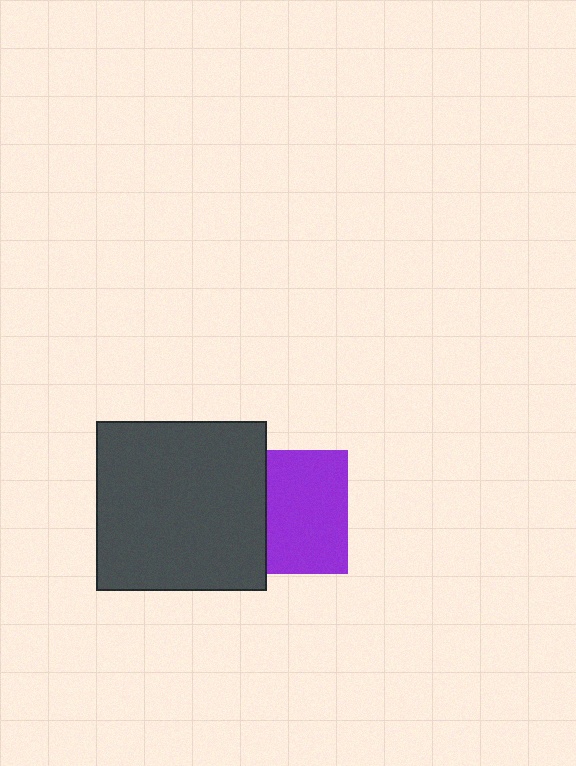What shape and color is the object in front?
The object in front is a dark gray square.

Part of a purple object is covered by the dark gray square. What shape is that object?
It is a square.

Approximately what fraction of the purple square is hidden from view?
Roughly 34% of the purple square is hidden behind the dark gray square.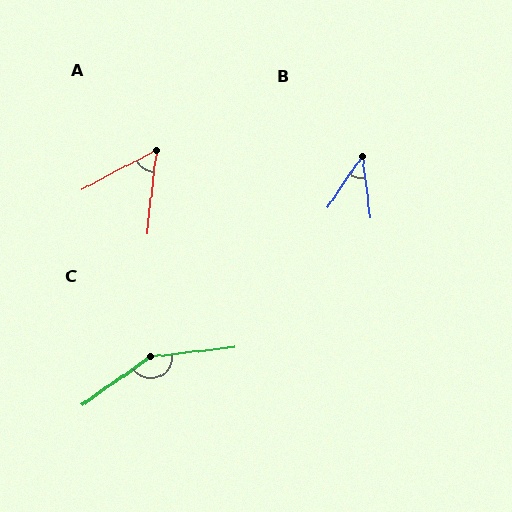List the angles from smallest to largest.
B (42°), A (56°), C (151°).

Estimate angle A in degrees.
Approximately 56 degrees.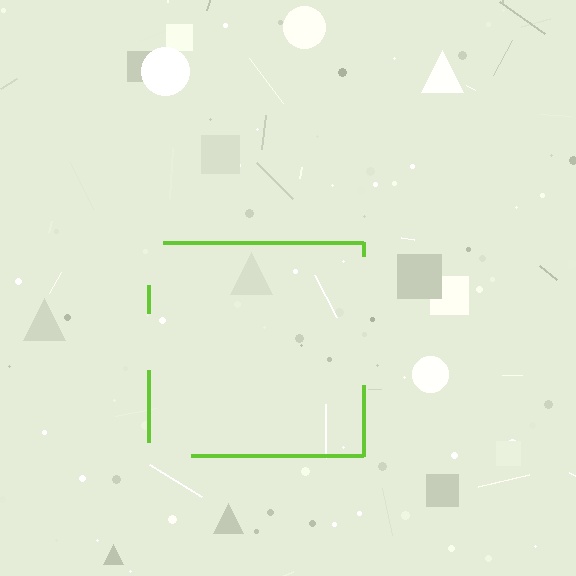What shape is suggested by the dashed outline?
The dashed outline suggests a square.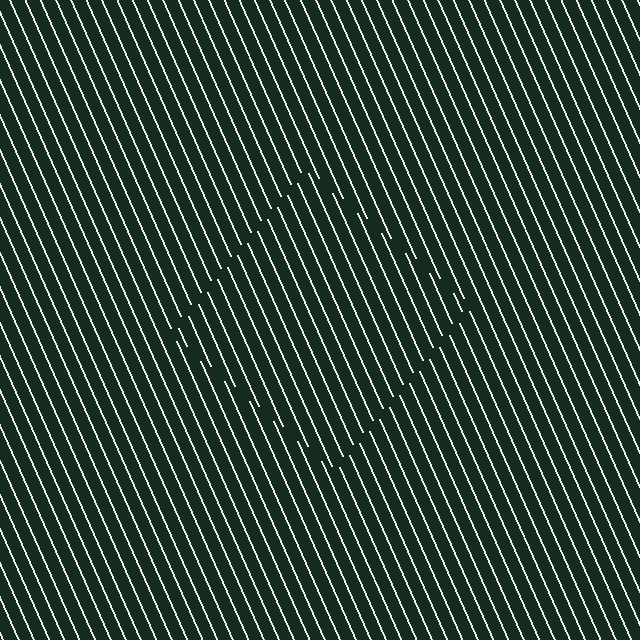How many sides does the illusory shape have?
4 sides — the line-ends trace a square.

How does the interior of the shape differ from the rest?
The interior of the shape contains the same grating, shifted by half a period — the contour is defined by the phase discontinuity where line-ends from the inner and outer gratings abut.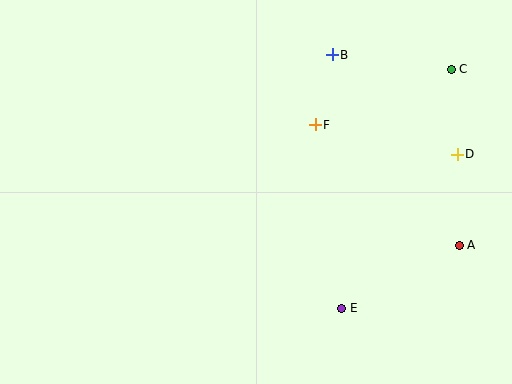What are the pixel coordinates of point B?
Point B is at (332, 55).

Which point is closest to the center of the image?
Point F at (315, 125) is closest to the center.